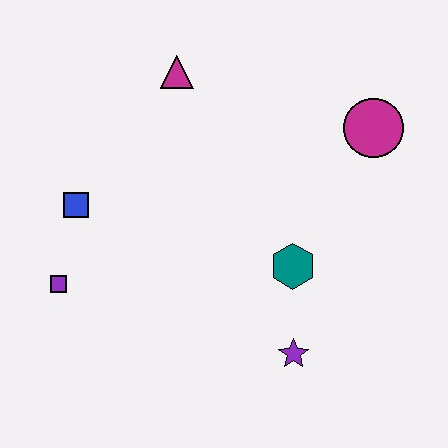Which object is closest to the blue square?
The purple square is closest to the blue square.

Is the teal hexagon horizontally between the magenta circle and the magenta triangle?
Yes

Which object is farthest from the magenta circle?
The purple square is farthest from the magenta circle.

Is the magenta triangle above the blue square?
Yes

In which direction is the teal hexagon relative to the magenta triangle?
The teal hexagon is below the magenta triangle.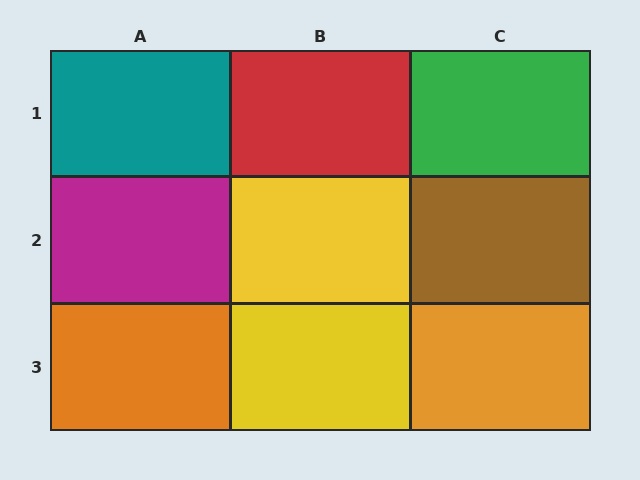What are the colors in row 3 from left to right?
Orange, yellow, orange.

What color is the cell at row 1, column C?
Green.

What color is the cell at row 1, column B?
Red.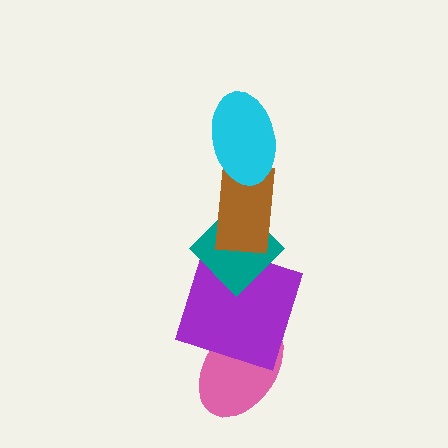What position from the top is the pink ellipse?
The pink ellipse is 5th from the top.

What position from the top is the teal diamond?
The teal diamond is 3rd from the top.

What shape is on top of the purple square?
The teal diamond is on top of the purple square.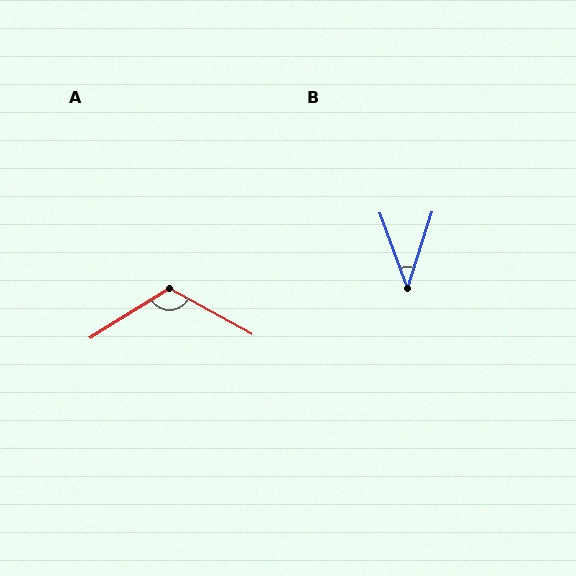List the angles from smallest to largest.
B (37°), A (119°).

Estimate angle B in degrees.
Approximately 37 degrees.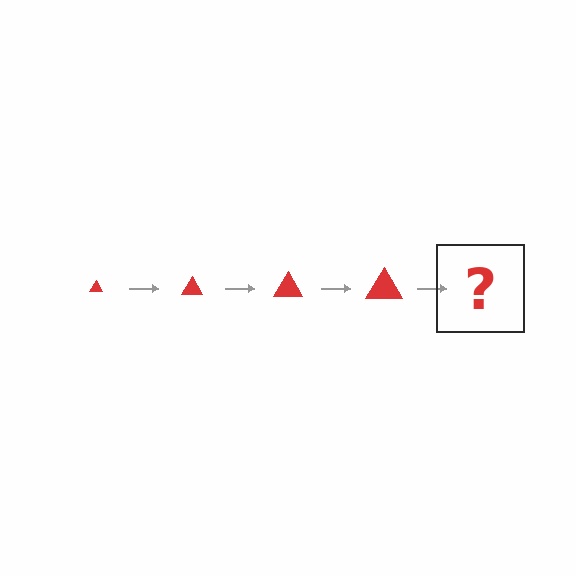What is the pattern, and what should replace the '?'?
The pattern is that the triangle gets progressively larger each step. The '?' should be a red triangle, larger than the previous one.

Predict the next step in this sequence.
The next step is a red triangle, larger than the previous one.